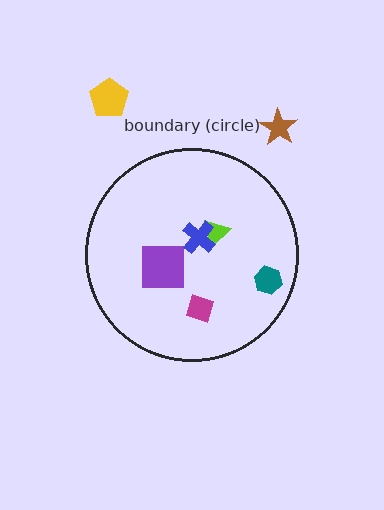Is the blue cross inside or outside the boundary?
Inside.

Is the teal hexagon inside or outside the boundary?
Inside.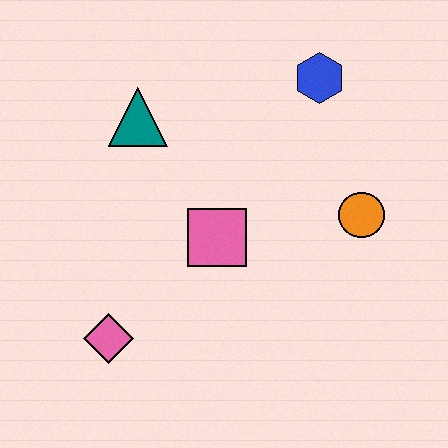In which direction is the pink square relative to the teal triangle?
The pink square is below the teal triangle.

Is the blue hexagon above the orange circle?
Yes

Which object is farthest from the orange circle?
The pink diamond is farthest from the orange circle.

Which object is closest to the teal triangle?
The pink square is closest to the teal triangle.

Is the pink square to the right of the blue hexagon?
No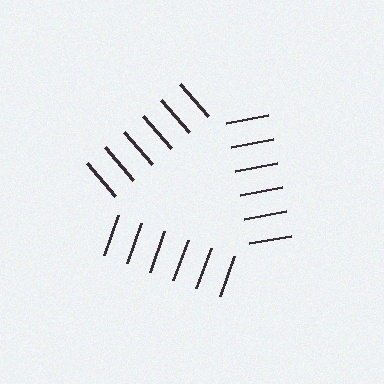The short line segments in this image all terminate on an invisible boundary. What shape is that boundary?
An illusory triangle — the line segments terminate on its edges but no continuous stroke is drawn.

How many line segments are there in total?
18 — 6 along each of the 3 edges.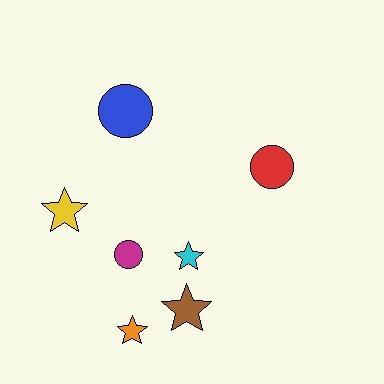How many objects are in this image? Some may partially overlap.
There are 7 objects.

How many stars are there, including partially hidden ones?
There are 4 stars.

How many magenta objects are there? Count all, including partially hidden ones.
There is 1 magenta object.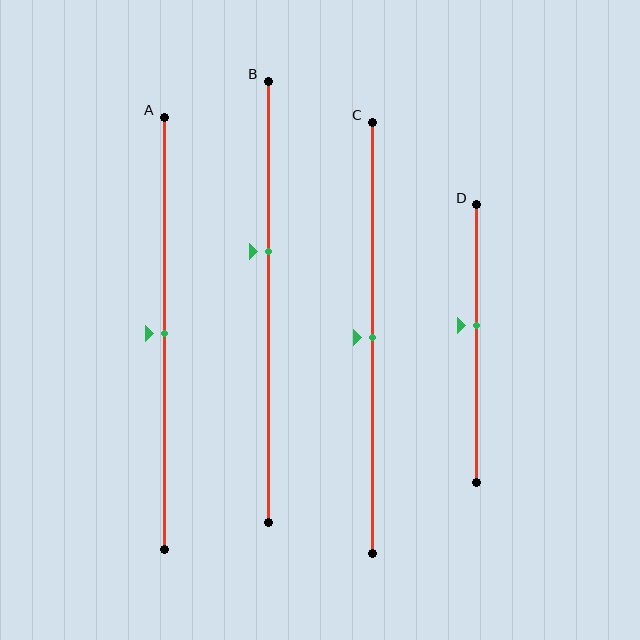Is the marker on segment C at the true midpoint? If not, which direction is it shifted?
Yes, the marker on segment C is at the true midpoint.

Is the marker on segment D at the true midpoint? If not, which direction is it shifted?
No, the marker on segment D is shifted upward by about 7% of the segment length.